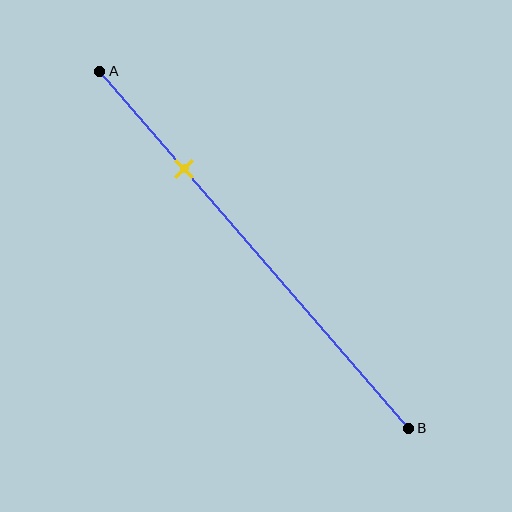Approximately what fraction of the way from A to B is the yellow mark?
The yellow mark is approximately 25% of the way from A to B.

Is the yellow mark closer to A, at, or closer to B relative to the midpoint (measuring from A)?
The yellow mark is closer to point A than the midpoint of segment AB.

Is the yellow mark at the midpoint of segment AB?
No, the mark is at about 25% from A, not at the 50% midpoint.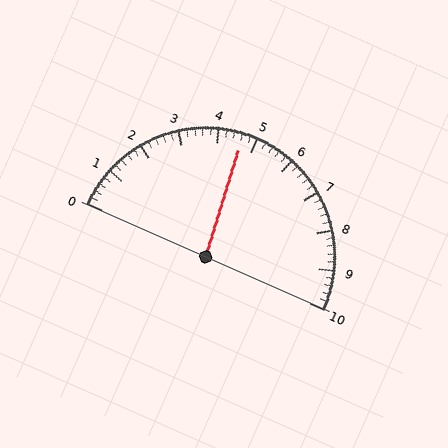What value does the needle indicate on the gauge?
The needle indicates approximately 4.6.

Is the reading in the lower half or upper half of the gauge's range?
The reading is in the lower half of the range (0 to 10).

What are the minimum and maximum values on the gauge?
The gauge ranges from 0 to 10.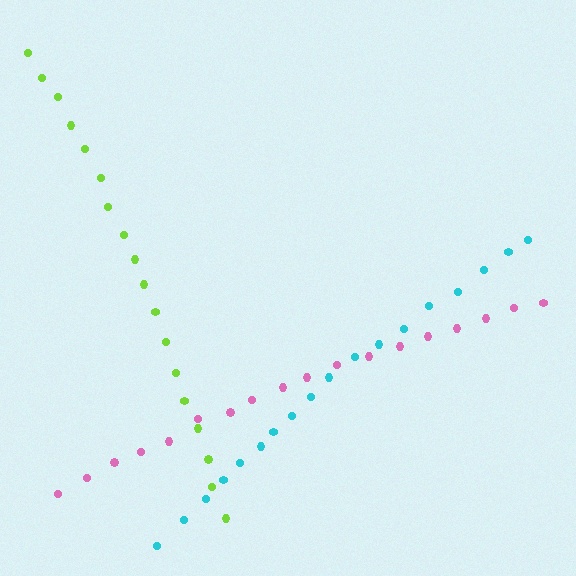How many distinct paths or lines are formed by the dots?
There are 3 distinct paths.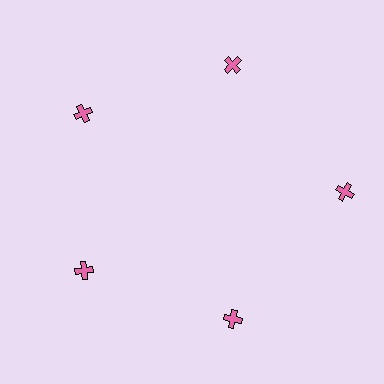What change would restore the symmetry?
The symmetry would be restored by moving it inward, back onto the ring so that all 5 crosses sit at equal angles and equal distance from the center.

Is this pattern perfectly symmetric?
No. The 5 pink crosses are arranged in a ring, but one element near the 3 o'clock position is pushed outward from the center, breaking the 5-fold rotational symmetry.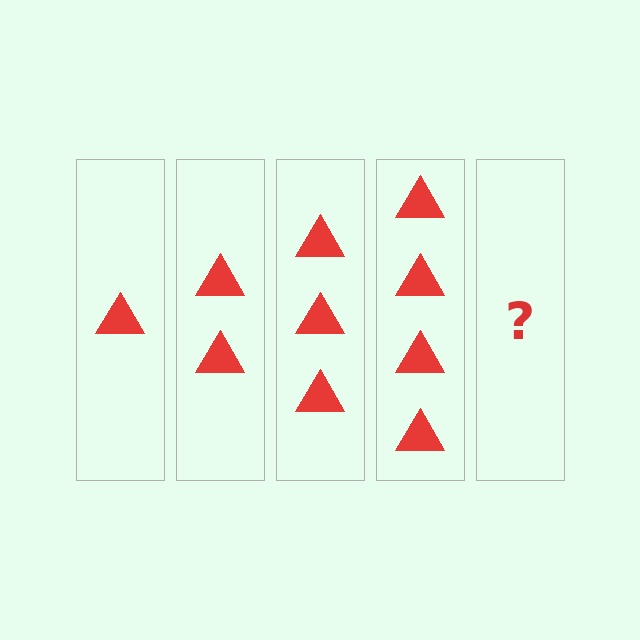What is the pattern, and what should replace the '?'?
The pattern is that each step adds one more triangle. The '?' should be 5 triangles.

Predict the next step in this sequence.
The next step is 5 triangles.